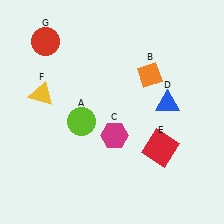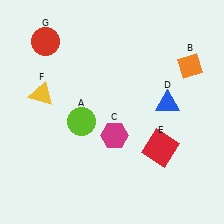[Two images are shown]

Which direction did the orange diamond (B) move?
The orange diamond (B) moved right.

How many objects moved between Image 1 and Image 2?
1 object moved between the two images.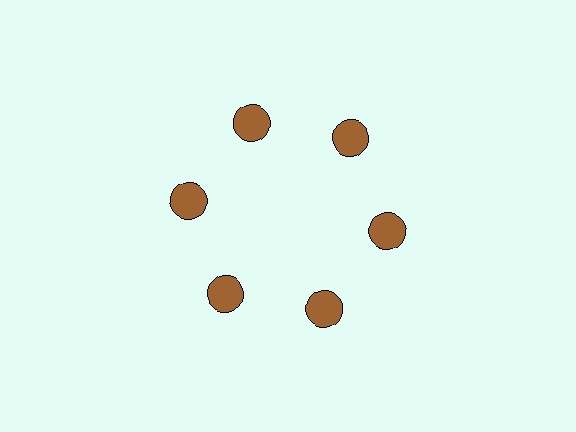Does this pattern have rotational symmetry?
Yes, this pattern has 6-fold rotational symmetry. It looks the same after rotating 60 degrees around the center.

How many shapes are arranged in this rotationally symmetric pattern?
There are 6 shapes, arranged in 6 groups of 1.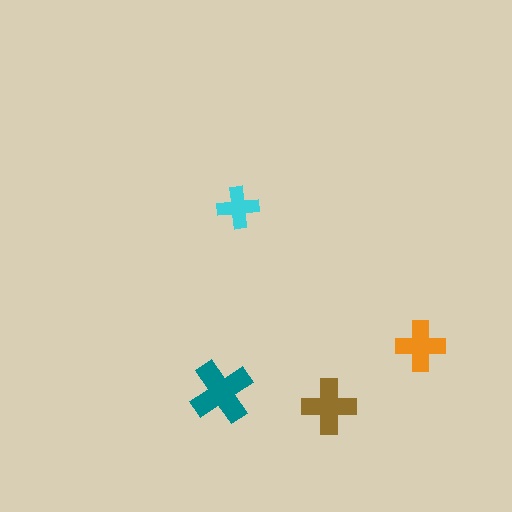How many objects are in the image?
There are 4 objects in the image.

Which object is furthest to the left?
The teal cross is leftmost.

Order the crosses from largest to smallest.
the teal one, the brown one, the orange one, the cyan one.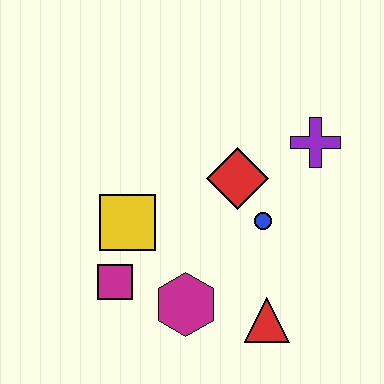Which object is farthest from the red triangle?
The purple cross is farthest from the red triangle.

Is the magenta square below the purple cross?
Yes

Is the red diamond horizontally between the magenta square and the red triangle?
Yes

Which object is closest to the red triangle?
The magenta hexagon is closest to the red triangle.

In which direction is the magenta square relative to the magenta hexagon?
The magenta square is to the left of the magenta hexagon.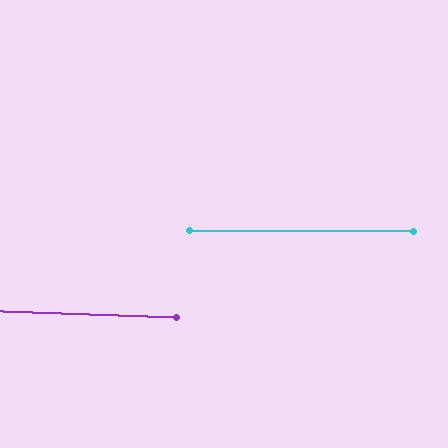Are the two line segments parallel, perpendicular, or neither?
Parallel — their directions differ by only 1.6°.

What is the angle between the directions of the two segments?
Approximately 2 degrees.